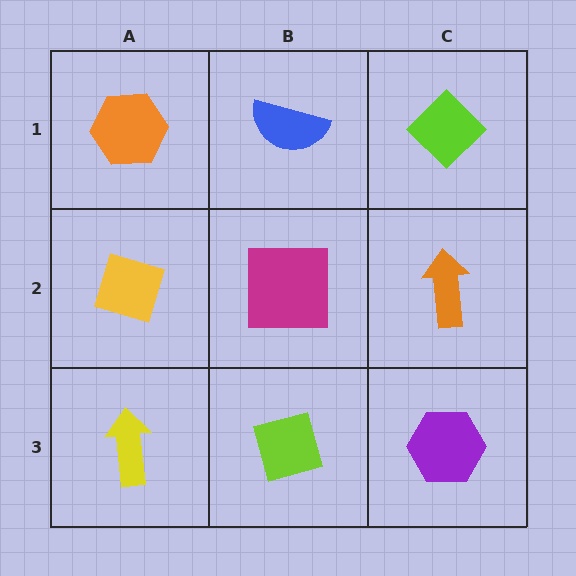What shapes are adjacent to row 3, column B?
A magenta square (row 2, column B), a yellow arrow (row 3, column A), a purple hexagon (row 3, column C).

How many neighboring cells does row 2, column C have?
3.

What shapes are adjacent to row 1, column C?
An orange arrow (row 2, column C), a blue semicircle (row 1, column B).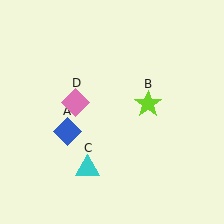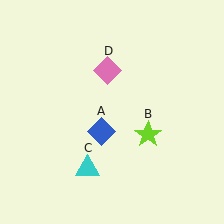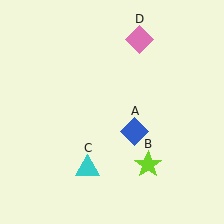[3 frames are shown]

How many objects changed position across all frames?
3 objects changed position: blue diamond (object A), lime star (object B), pink diamond (object D).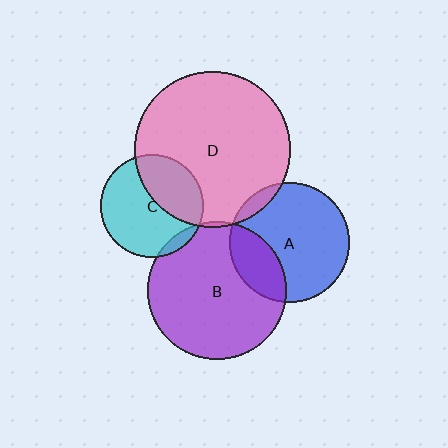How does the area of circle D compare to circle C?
Approximately 2.3 times.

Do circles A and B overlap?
Yes.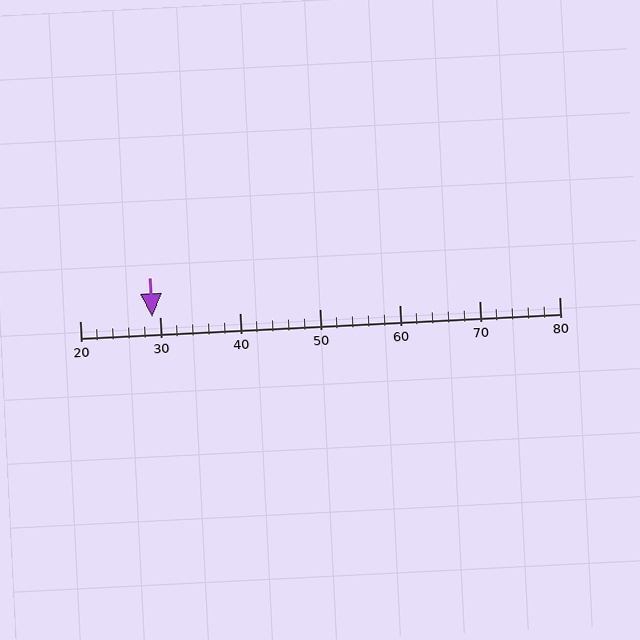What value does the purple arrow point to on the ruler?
The purple arrow points to approximately 29.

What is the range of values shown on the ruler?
The ruler shows values from 20 to 80.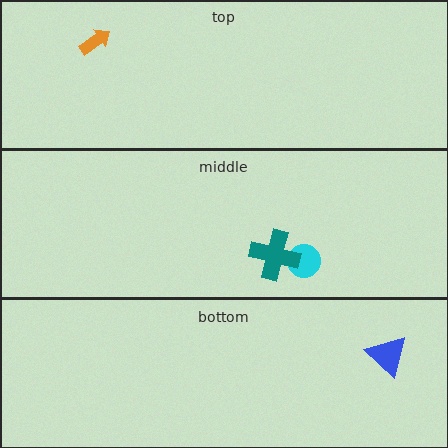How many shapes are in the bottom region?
1.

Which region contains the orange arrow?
The top region.